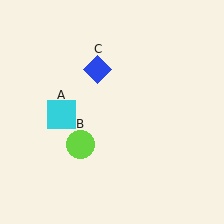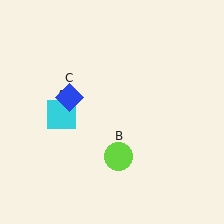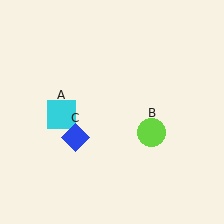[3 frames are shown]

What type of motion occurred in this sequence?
The lime circle (object B), blue diamond (object C) rotated counterclockwise around the center of the scene.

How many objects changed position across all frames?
2 objects changed position: lime circle (object B), blue diamond (object C).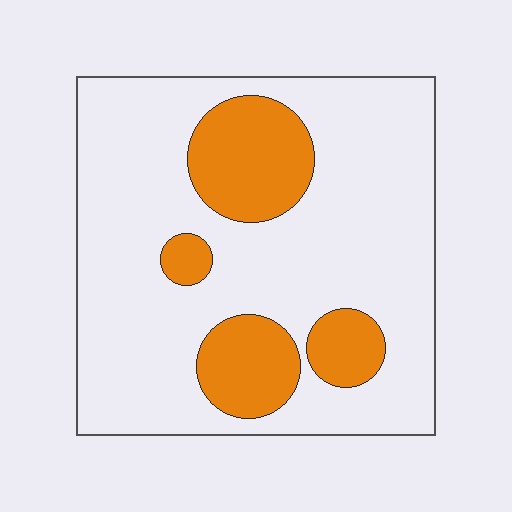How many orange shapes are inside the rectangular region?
4.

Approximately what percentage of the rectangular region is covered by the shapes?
Approximately 20%.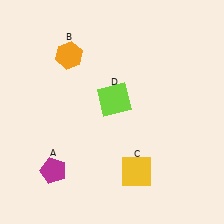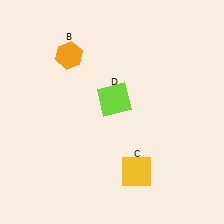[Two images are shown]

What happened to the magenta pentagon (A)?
The magenta pentagon (A) was removed in Image 2. It was in the bottom-left area of Image 1.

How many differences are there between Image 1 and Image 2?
There is 1 difference between the two images.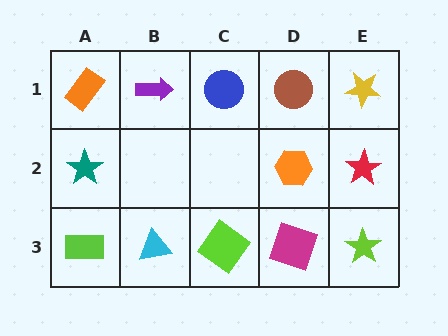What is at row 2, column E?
A red star.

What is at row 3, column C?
A lime diamond.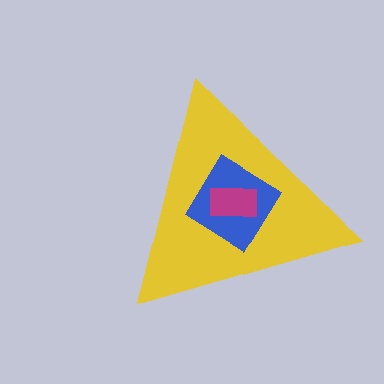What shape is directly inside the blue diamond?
The magenta rectangle.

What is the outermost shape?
The yellow triangle.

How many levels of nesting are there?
3.